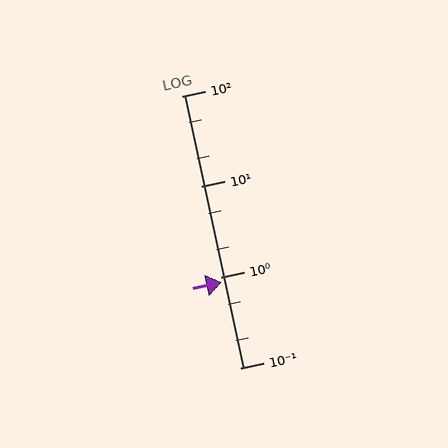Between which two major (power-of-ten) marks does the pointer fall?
The pointer is between 0.1 and 1.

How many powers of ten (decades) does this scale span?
The scale spans 3 decades, from 0.1 to 100.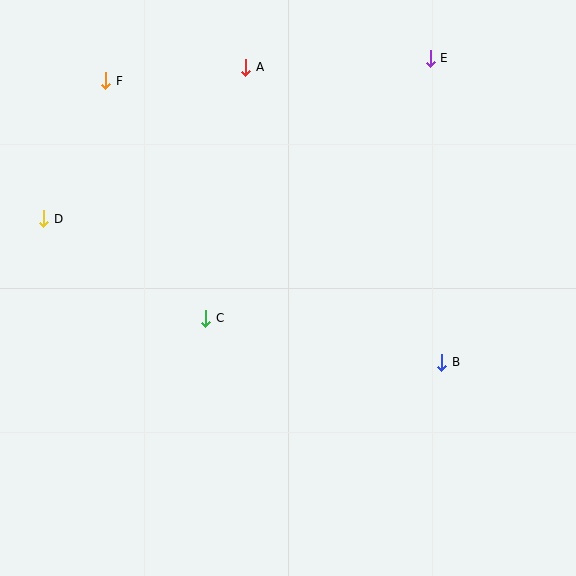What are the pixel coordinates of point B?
Point B is at (442, 362).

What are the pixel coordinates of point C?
Point C is at (206, 318).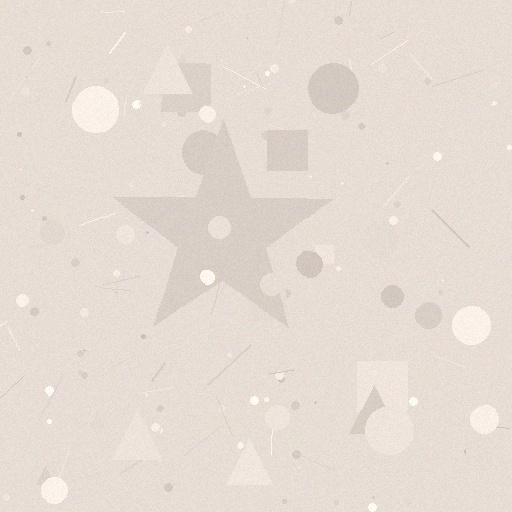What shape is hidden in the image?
A star is hidden in the image.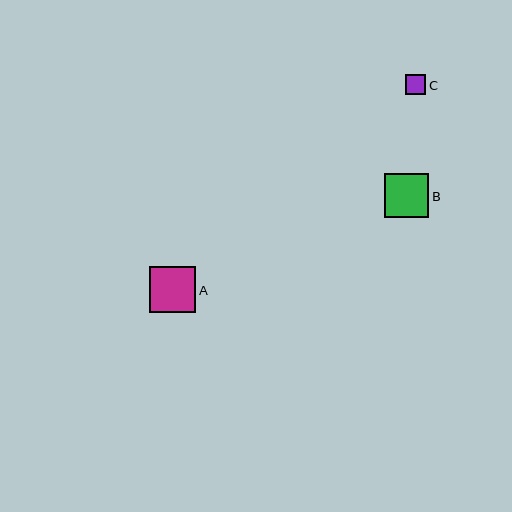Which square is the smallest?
Square C is the smallest with a size of approximately 20 pixels.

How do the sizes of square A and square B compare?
Square A and square B are approximately the same size.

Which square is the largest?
Square A is the largest with a size of approximately 46 pixels.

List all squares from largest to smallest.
From largest to smallest: A, B, C.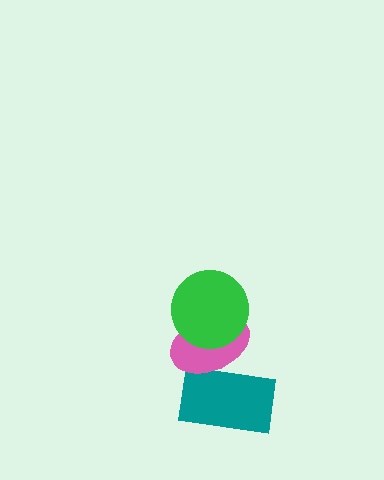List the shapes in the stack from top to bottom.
From top to bottom: the green circle, the pink ellipse, the teal rectangle.